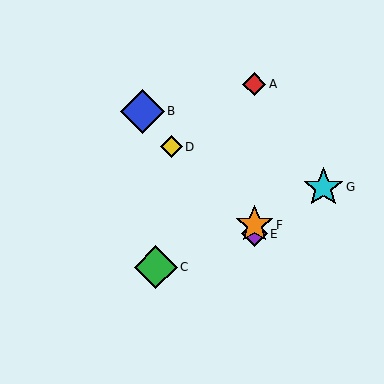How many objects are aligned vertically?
3 objects (A, E, F) are aligned vertically.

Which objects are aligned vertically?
Objects A, E, F are aligned vertically.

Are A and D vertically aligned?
No, A is at x≈254 and D is at x≈171.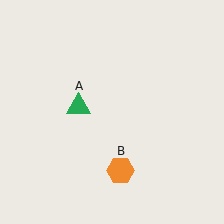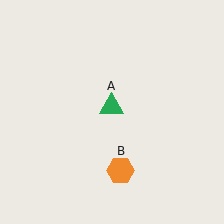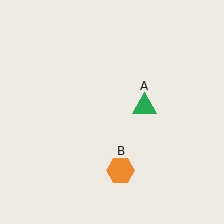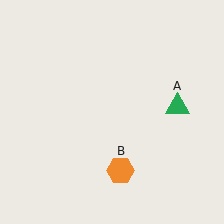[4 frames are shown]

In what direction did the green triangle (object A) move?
The green triangle (object A) moved right.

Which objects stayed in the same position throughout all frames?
Orange hexagon (object B) remained stationary.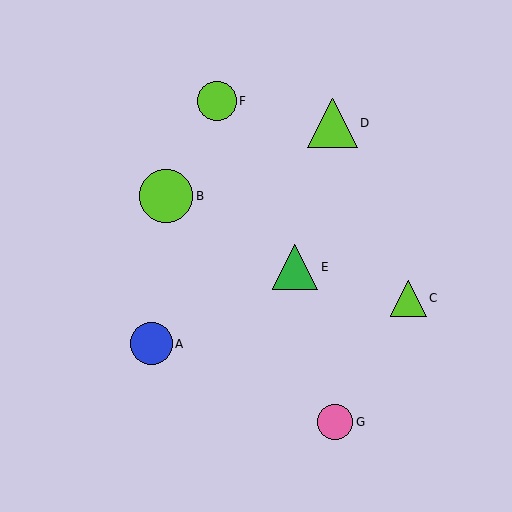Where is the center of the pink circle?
The center of the pink circle is at (335, 422).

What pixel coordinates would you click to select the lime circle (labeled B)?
Click at (166, 196) to select the lime circle B.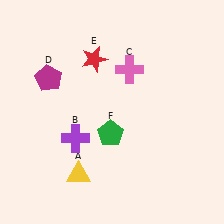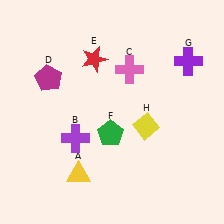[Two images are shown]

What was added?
A purple cross (G), a yellow diamond (H) were added in Image 2.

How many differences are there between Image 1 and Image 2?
There are 2 differences between the two images.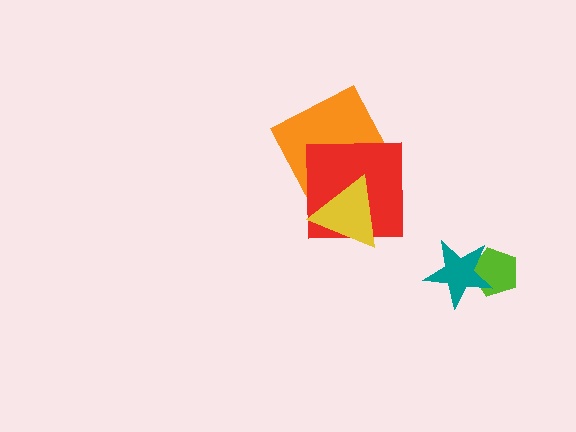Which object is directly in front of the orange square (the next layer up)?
The red square is directly in front of the orange square.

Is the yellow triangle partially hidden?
No, no other shape covers it.